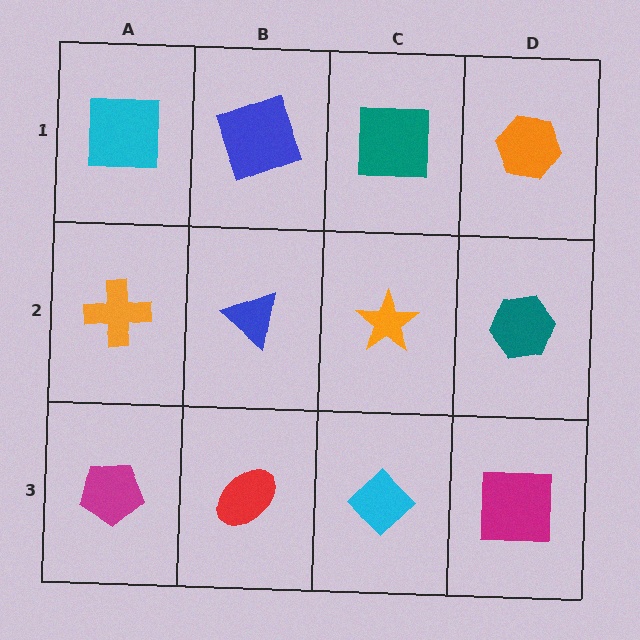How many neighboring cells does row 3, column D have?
2.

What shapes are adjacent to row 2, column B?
A blue square (row 1, column B), a red ellipse (row 3, column B), an orange cross (row 2, column A), an orange star (row 2, column C).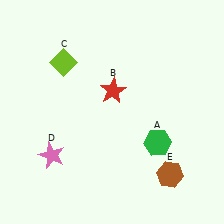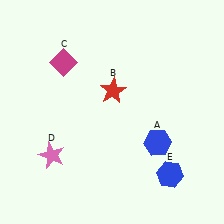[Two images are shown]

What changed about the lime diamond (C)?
In Image 1, C is lime. In Image 2, it changed to magenta.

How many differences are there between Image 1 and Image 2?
There are 3 differences between the two images.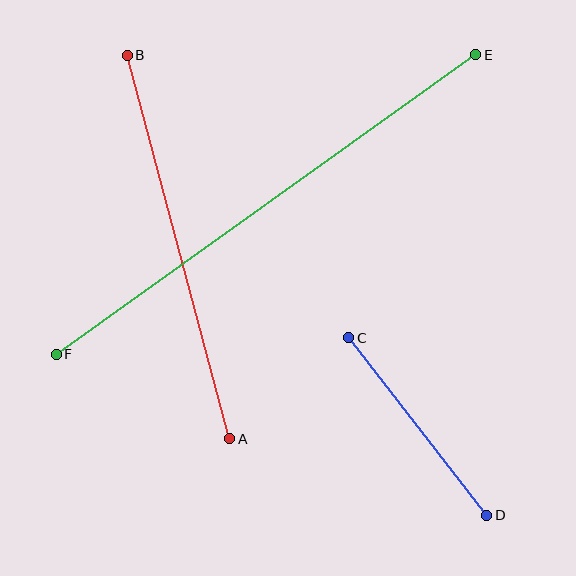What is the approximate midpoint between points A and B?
The midpoint is at approximately (179, 247) pixels.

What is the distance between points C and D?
The distance is approximately 225 pixels.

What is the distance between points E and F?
The distance is approximately 515 pixels.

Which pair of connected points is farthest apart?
Points E and F are farthest apart.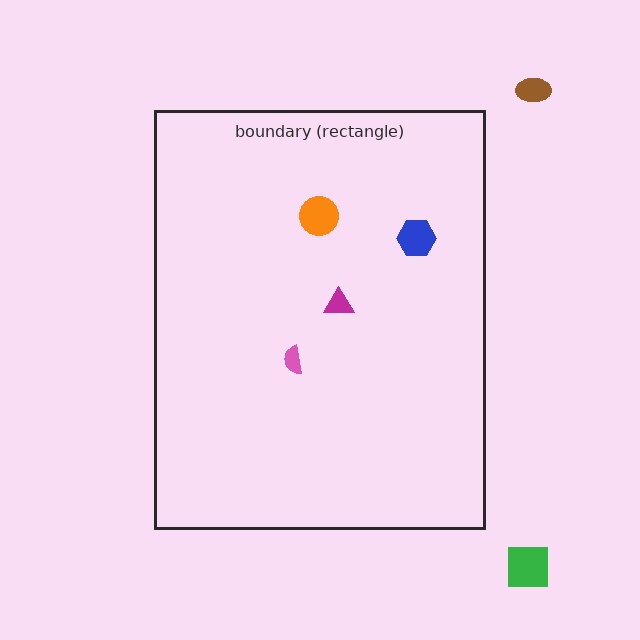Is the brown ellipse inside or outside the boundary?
Outside.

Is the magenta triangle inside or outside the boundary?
Inside.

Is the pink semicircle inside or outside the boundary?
Inside.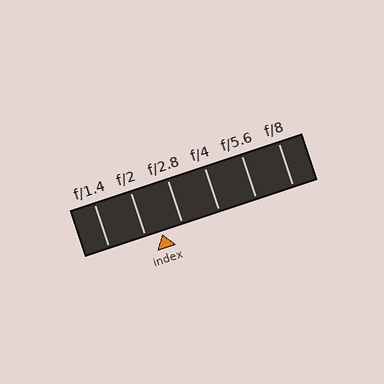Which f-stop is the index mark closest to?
The index mark is closest to f/2.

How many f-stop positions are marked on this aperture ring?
There are 6 f-stop positions marked.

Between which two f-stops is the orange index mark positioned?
The index mark is between f/2 and f/2.8.